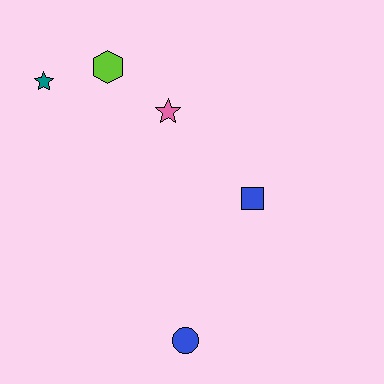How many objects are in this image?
There are 5 objects.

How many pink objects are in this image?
There is 1 pink object.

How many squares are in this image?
There is 1 square.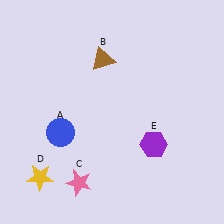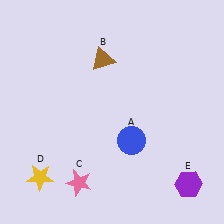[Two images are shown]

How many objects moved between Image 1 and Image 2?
2 objects moved between the two images.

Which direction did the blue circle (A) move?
The blue circle (A) moved right.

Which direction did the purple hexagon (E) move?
The purple hexagon (E) moved down.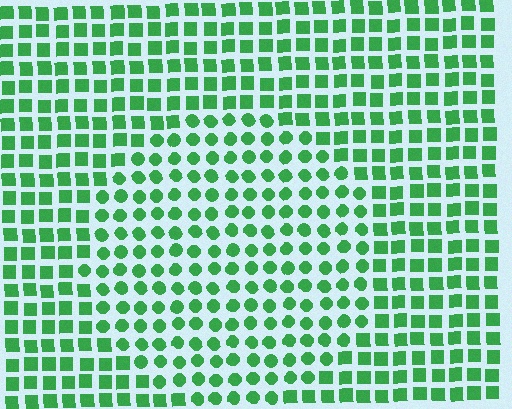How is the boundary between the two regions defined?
The boundary is defined by a change in element shape: circles inside vs. squares outside. All elements share the same color and spacing.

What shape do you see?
I see a circle.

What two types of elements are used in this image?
The image uses circles inside the circle region and squares outside it.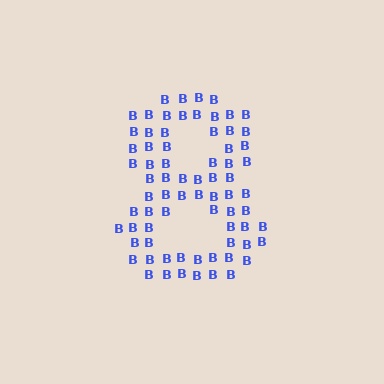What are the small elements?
The small elements are letter B's.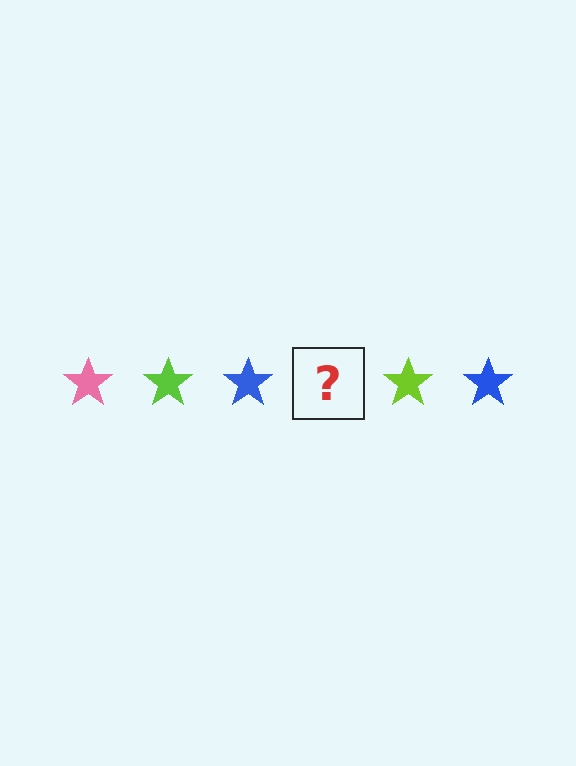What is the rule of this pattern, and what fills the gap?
The rule is that the pattern cycles through pink, lime, blue stars. The gap should be filled with a pink star.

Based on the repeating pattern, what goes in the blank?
The blank should be a pink star.